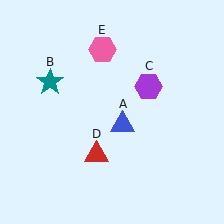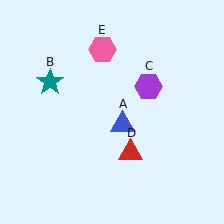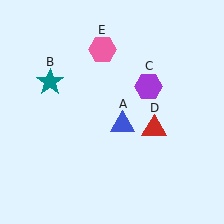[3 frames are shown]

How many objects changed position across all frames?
1 object changed position: red triangle (object D).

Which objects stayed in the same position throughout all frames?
Blue triangle (object A) and teal star (object B) and purple hexagon (object C) and pink hexagon (object E) remained stationary.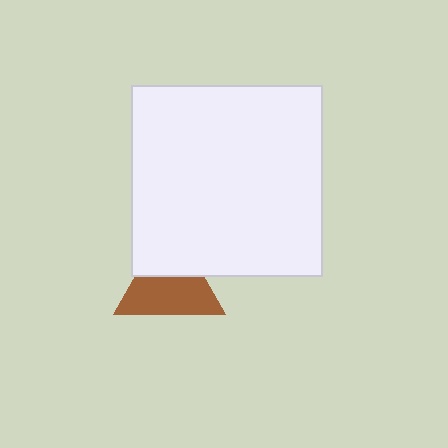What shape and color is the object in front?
The object in front is a white square.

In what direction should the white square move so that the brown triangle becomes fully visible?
The white square should move up. That is the shortest direction to clear the overlap and leave the brown triangle fully visible.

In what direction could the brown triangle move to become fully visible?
The brown triangle could move down. That would shift it out from behind the white square entirely.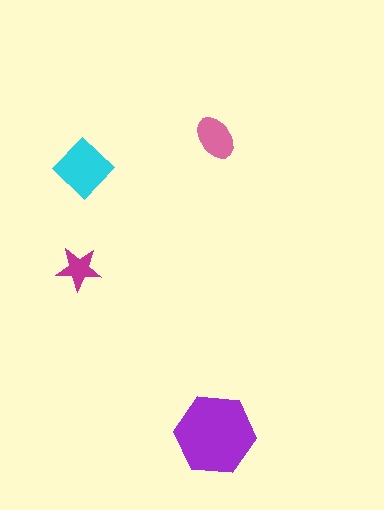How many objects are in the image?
There are 4 objects in the image.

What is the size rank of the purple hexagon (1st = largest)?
1st.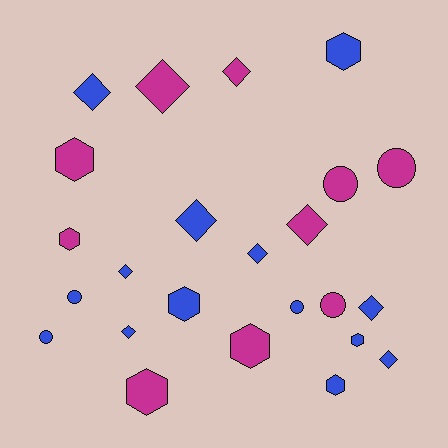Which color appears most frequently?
Blue, with 14 objects.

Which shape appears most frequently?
Diamond, with 10 objects.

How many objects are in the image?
There are 24 objects.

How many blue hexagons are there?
There are 4 blue hexagons.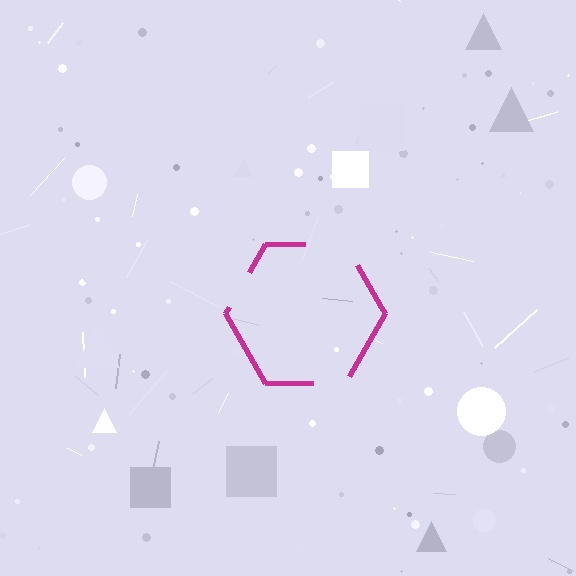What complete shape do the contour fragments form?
The contour fragments form a hexagon.